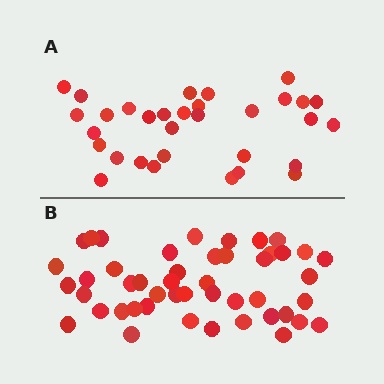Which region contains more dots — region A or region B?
Region B (the bottom region) has more dots.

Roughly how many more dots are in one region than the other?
Region B has approximately 15 more dots than region A.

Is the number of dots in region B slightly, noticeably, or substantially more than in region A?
Region B has substantially more. The ratio is roughly 1.5 to 1.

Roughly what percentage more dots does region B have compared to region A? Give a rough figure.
About 45% more.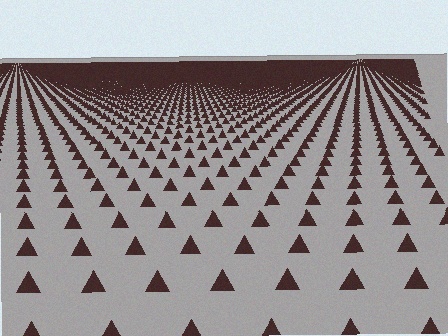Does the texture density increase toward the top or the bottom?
Density increases toward the top.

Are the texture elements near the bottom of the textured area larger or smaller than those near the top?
Larger. Near the bottom, elements are closer to the viewer and appear at a bigger on-screen size.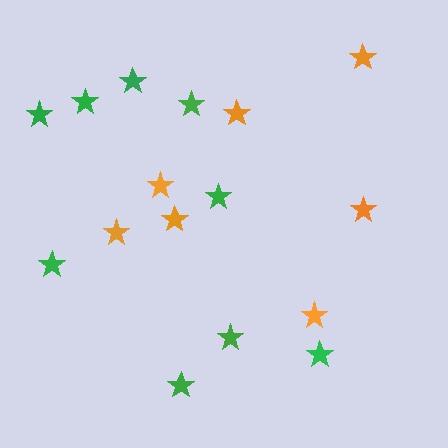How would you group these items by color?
There are 2 groups: one group of orange stars (7) and one group of green stars (9).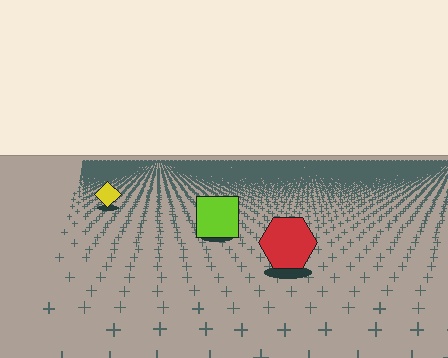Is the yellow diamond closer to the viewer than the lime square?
No. The lime square is closer — you can tell from the texture gradient: the ground texture is coarser near it.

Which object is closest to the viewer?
The red hexagon is closest. The texture marks near it are larger and more spread out.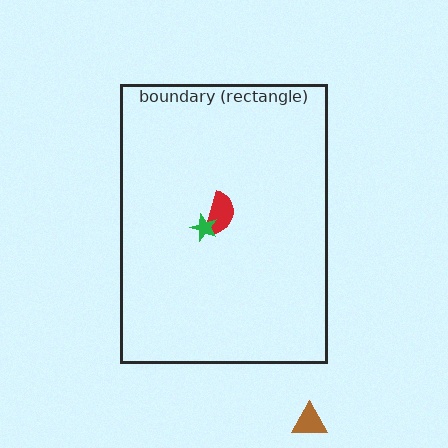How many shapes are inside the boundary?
2 inside, 1 outside.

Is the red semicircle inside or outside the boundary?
Inside.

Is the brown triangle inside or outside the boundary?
Outside.